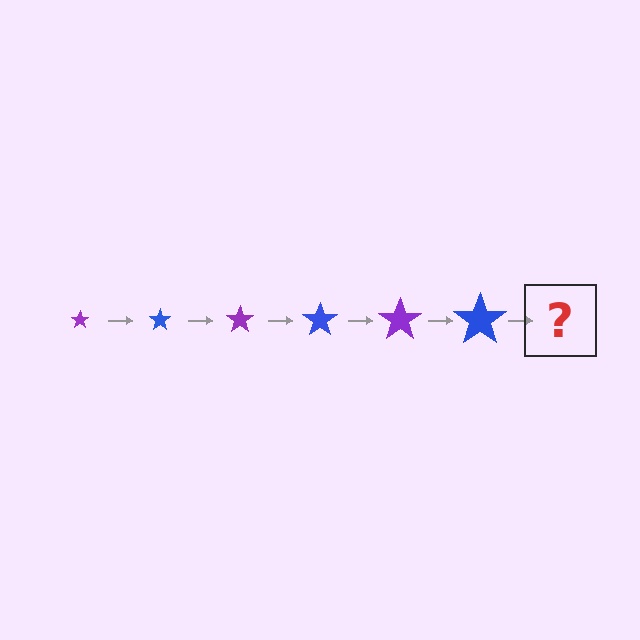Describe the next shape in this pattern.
It should be a purple star, larger than the previous one.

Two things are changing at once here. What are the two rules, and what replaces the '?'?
The two rules are that the star grows larger each step and the color cycles through purple and blue. The '?' should be a purple star, larger than the previous one.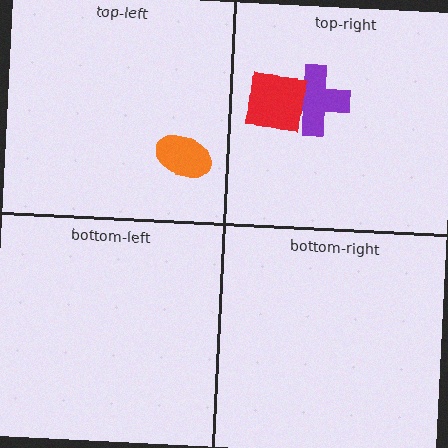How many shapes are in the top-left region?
1.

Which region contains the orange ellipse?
The top-left region.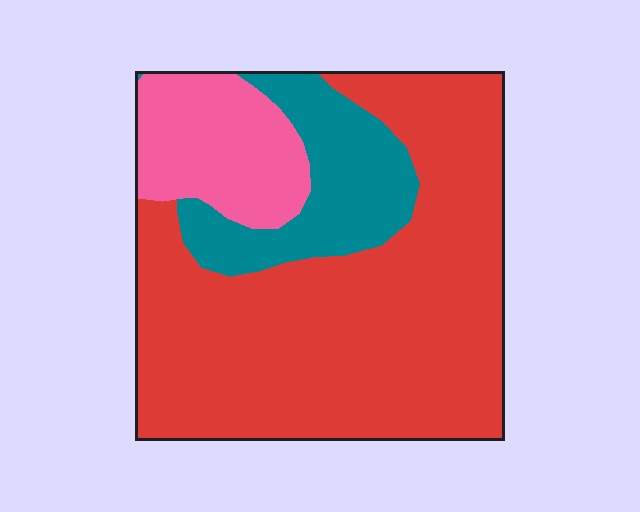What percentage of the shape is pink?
Pink takes up about one sixth (1/6) of the shape.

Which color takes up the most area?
Red, at roughly 65%.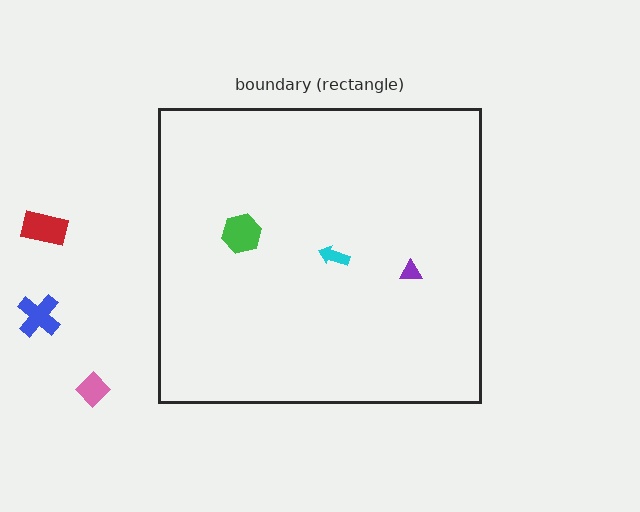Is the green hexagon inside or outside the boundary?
Inside.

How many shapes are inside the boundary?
3 inside, 3 outside.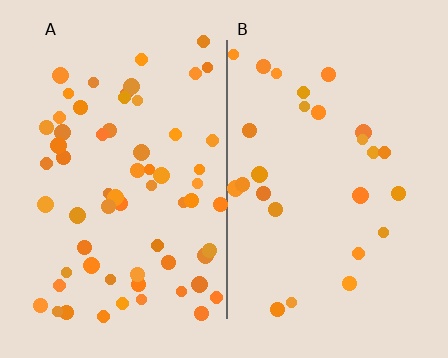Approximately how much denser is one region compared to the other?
Approximately 2.4× — region A over region B.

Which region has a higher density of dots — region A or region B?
A (the left).